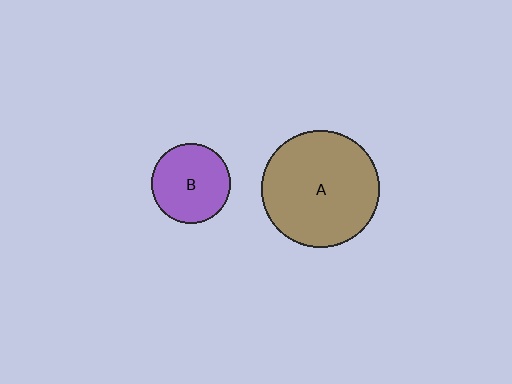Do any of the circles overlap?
No, none of the circles overlap.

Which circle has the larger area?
Circle A (brown).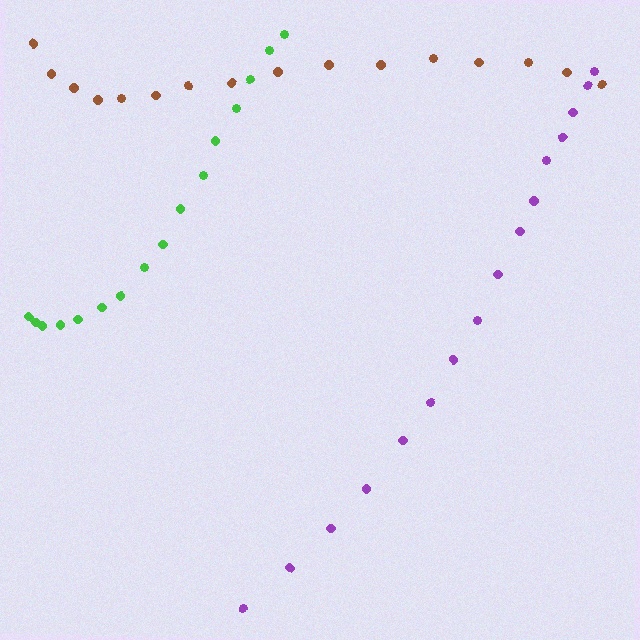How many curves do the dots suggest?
There are 3 distinct paths.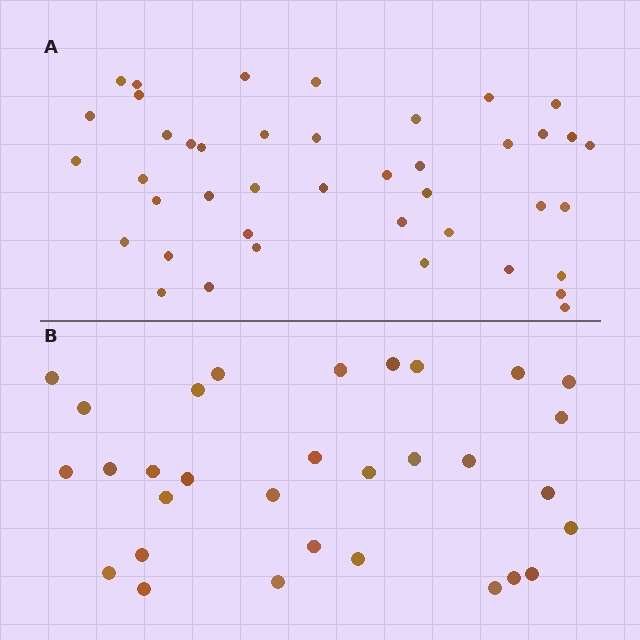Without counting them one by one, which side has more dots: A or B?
Region A (the top region) has more dots.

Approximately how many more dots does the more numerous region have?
Region A has roughly 12 or so more dots than region B.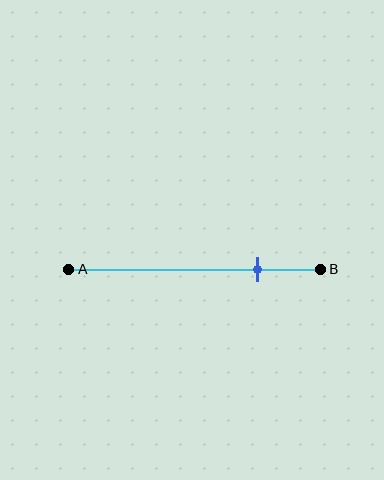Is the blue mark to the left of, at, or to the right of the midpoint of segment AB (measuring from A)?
The blue mark is to the right of the midpoint of segment AB.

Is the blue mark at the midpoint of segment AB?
No, the mark is at about 75% from A, not at the 50% midpoint.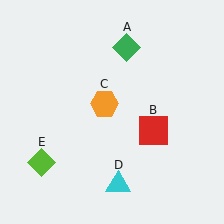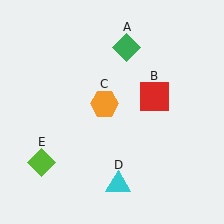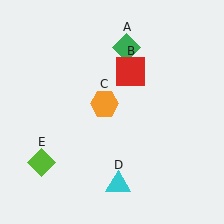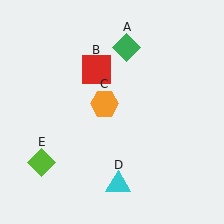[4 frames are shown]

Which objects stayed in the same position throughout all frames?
Green diamond (object A) and orange hexagon (object C) and cyan triangle (object D) and lime diamond (object E) remained stationary.